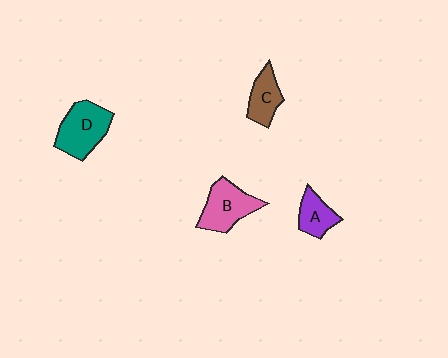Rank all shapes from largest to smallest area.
From largest to smallest: D (teal), B (pink), C (brown), A (purple).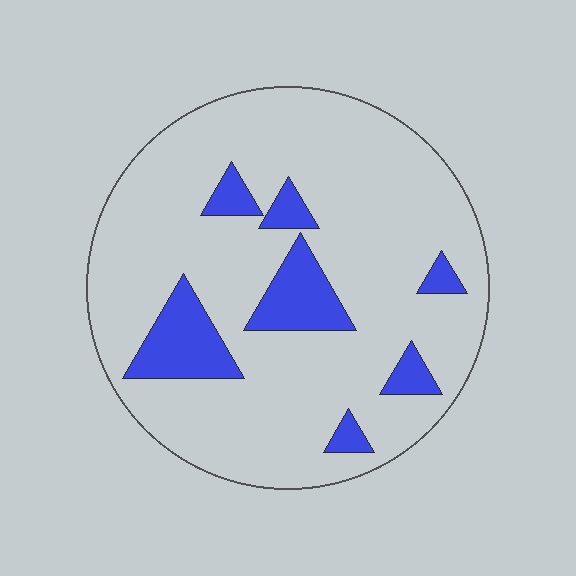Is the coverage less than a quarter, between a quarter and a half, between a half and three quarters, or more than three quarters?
Less than a quarter.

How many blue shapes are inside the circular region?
7.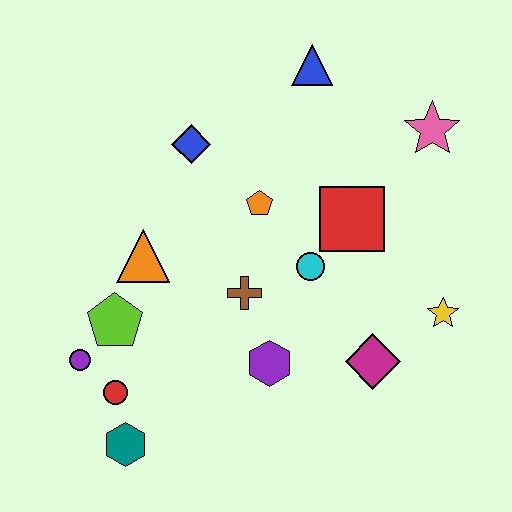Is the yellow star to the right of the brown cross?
Yes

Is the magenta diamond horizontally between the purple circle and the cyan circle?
No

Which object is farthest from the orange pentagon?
The teal hexagon is farthest from the orange pentagon.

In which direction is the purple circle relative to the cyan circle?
The purple circle is to the left of the cyan circle.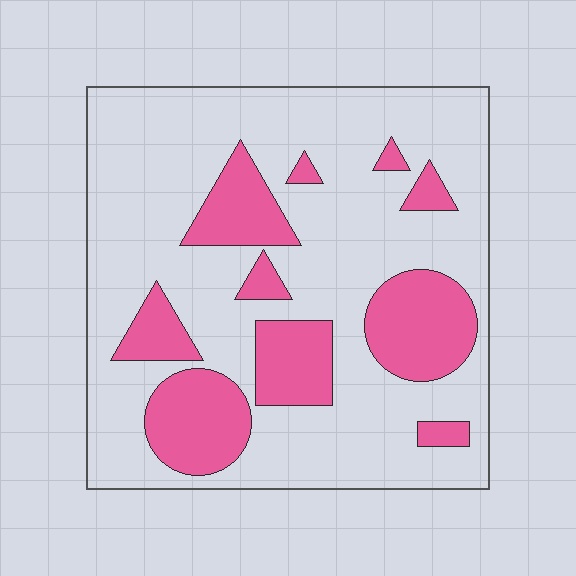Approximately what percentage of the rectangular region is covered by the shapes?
Approximately 25%.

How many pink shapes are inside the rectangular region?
10.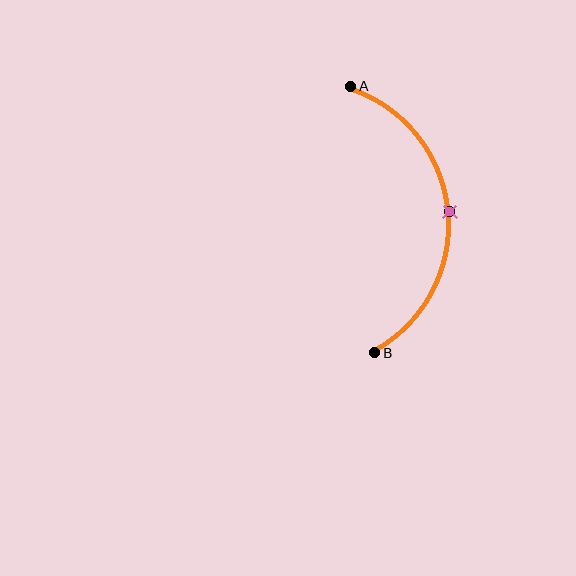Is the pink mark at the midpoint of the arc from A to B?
Yes. The pink mark lies on the arc at equal arc-length from both A and B — it is the arc midpoint.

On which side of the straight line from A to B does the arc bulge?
The arc bulges to the right of the straight line connecting A and B.